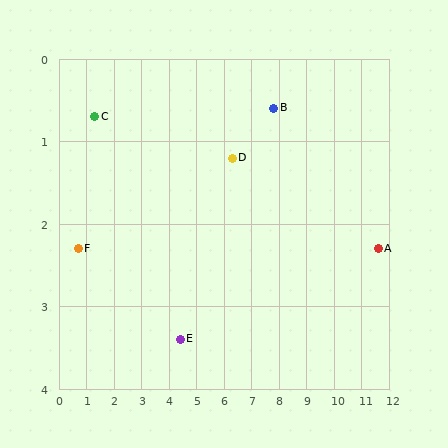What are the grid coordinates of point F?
Point F is at approximately (0.7, 2.3).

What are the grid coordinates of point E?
Point E is at approximately (4.4, 3.4).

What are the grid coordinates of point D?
Point D is at approximately (6.3, 1.2).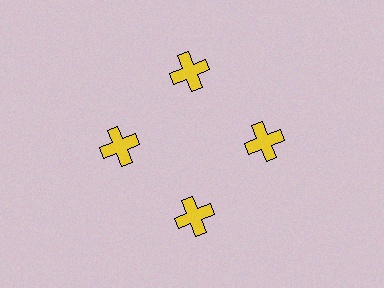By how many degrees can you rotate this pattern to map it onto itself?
The pattern maps onto itself every 90 degrees of rotation.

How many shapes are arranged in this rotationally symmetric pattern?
There are 4 shapes, arranged in 4 groups of 1.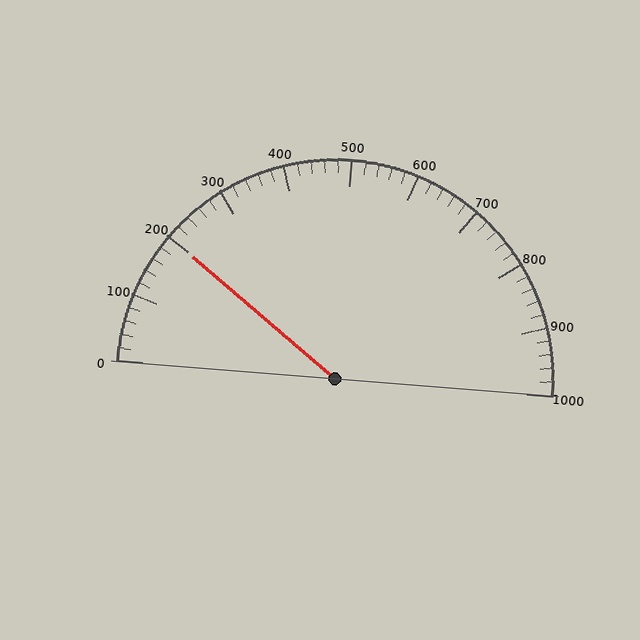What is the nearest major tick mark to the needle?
The nearest major tick mark is 200.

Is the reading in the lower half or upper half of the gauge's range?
The reading is in the lower half of the range (0 to 1000).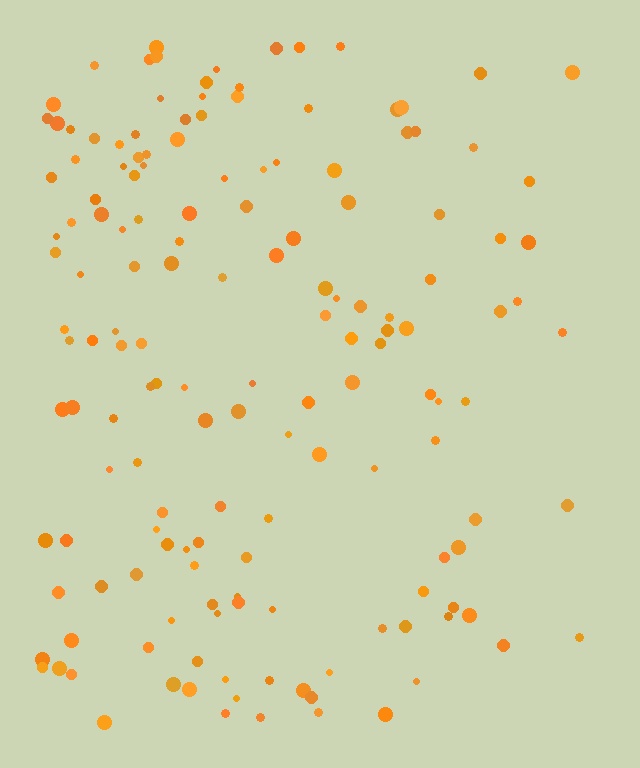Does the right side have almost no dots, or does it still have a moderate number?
Still a moderate number, just noticeably fewer than the left.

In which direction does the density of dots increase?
From right to left, with the left side densest.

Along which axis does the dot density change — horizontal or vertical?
Horizontal.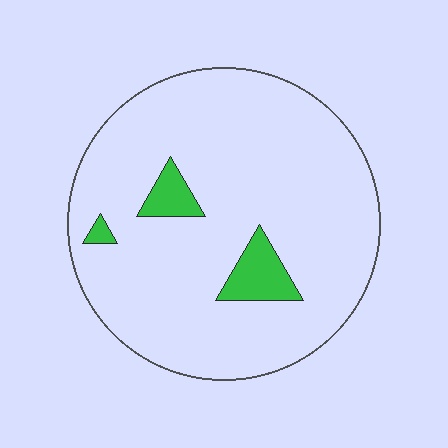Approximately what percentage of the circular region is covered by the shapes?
Approximately 10%.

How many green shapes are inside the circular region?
3.